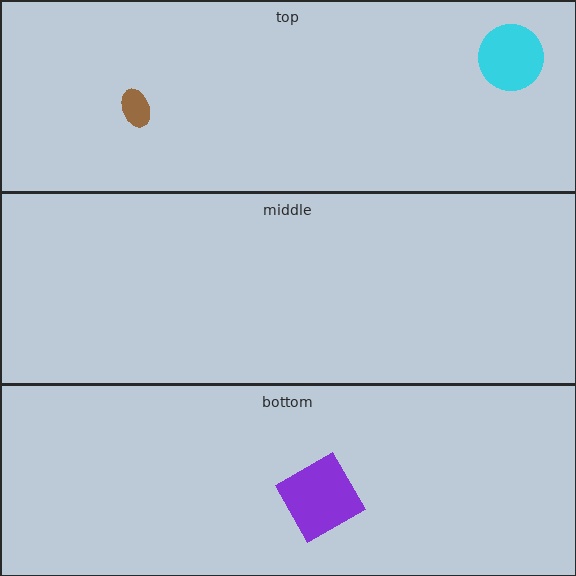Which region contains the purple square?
The bottom region.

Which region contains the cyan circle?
The top region.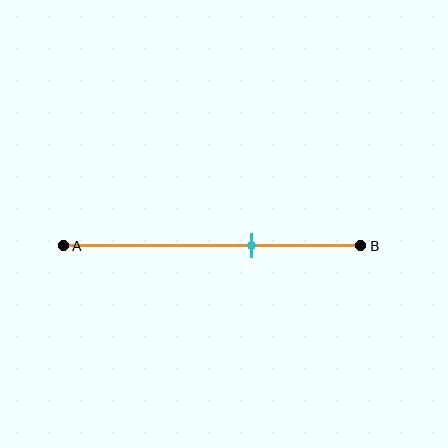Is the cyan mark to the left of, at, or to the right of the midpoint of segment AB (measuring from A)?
The cyan mark is to the right of the midpoint of segment AB.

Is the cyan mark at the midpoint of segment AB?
No, the mark is at about 65% from A, not at the 50% midpoint.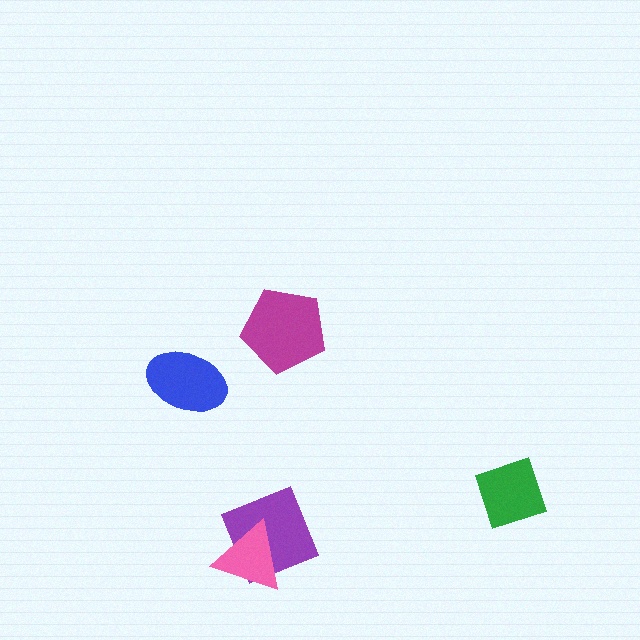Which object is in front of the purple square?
The pink triangle is in front of the purple square.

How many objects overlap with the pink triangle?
1 object overlaps with the pink triangle.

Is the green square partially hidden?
No, no other shape covers it.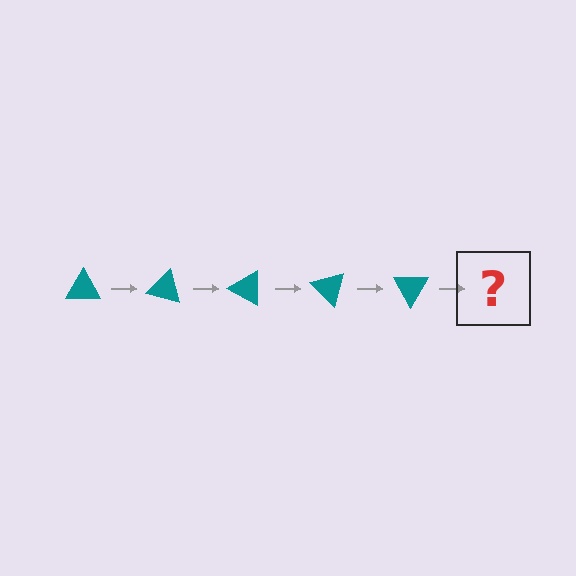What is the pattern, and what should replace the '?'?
The pattern is that the triangle rotates 15 degrees each step. The '?' should be a teal triangle rotated 75 degrees.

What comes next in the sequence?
The next element should be a teal triangle rotated 75 degrees.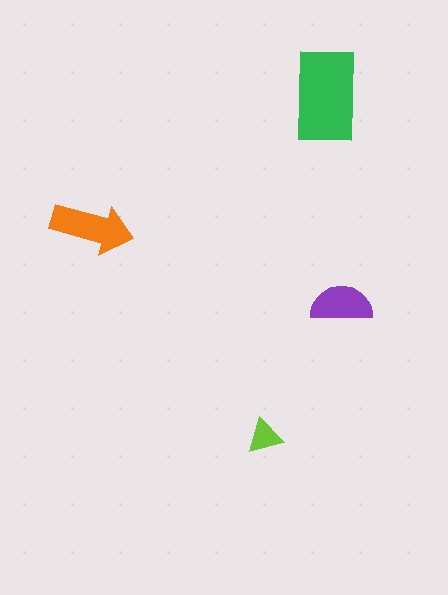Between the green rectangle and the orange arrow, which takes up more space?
The green rectangle.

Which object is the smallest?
The lime triangle.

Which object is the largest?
The green rectangle.